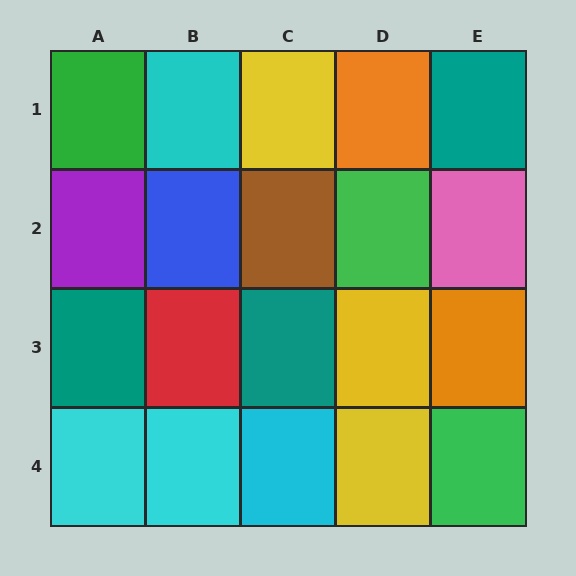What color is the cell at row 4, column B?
Cyan.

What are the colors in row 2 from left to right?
Purple, blue, brown, green, pink.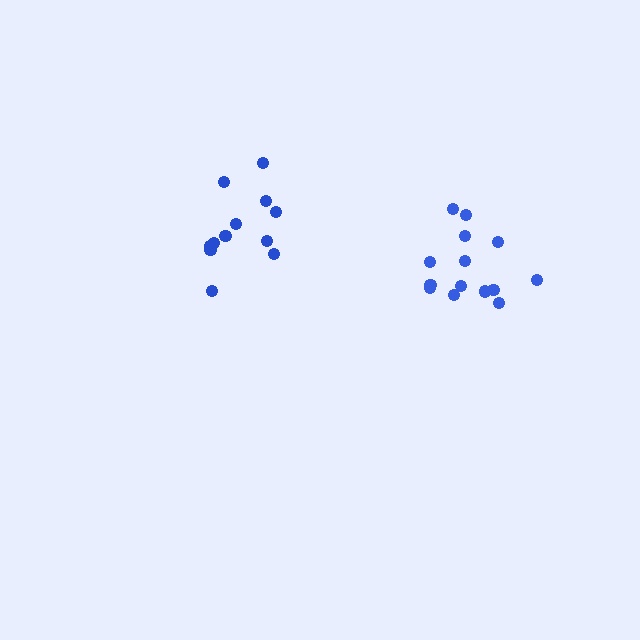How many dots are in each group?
Group 1: 12 dots, Group 2: 14 dots (26 total).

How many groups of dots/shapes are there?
There are 2 groups.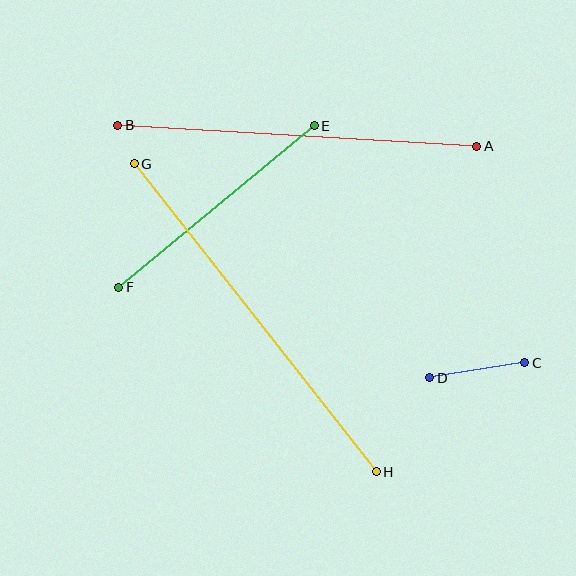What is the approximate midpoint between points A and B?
The midpoint is at approximately (297, 136) pixels.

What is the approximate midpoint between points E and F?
The midpoint is at approximately (216, 206) pixels.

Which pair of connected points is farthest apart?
Points G and H are farthest apart.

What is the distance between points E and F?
The distance is approximately 253 pixels.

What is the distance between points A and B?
The distance is approximately 359 pixels.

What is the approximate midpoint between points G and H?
The midpoint is at approximately (255, 318) pixels.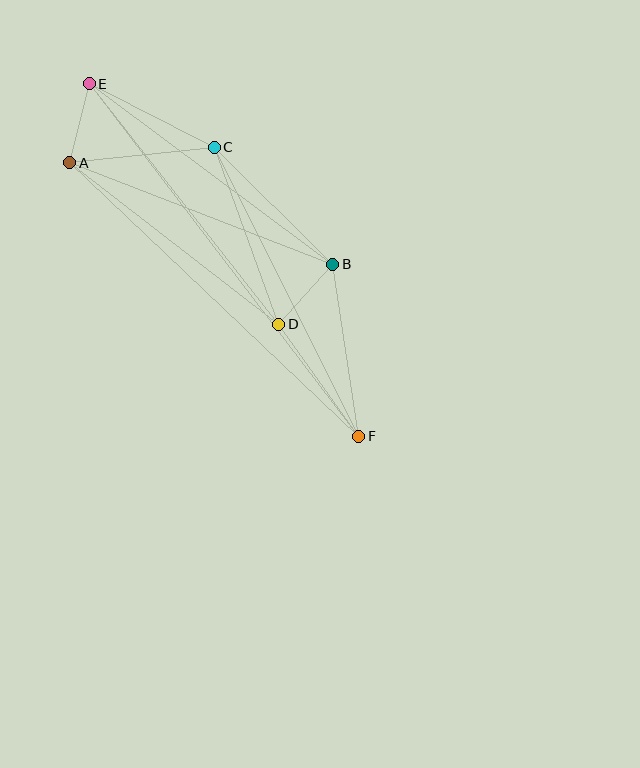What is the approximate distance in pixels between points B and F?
The distance between B and F is approximately 174 pixels.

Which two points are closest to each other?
Points B and D are closest to each other.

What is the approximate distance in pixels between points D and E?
The distance between D and E is approximately 306 pixels.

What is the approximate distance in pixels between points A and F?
The distance between A and F is approximately 398 pixels.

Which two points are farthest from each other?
Points E and F are farthest from each other.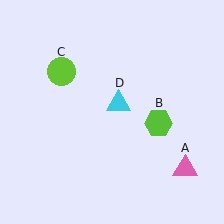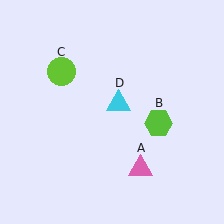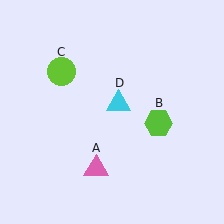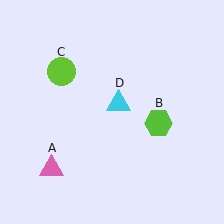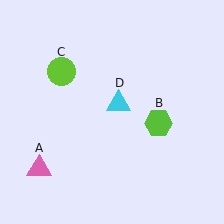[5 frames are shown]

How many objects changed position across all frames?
1 object changed position: pink triangle (object A).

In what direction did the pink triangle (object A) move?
The pink triangle (object A) moved left.